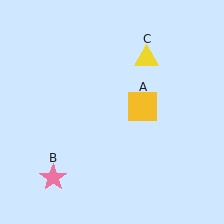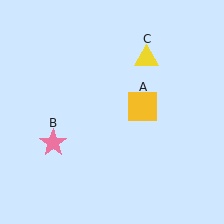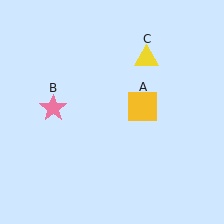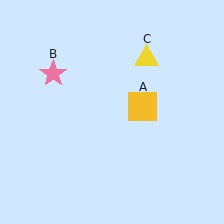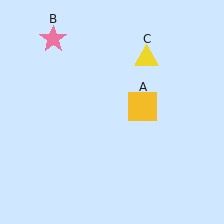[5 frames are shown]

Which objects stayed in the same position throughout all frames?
Yellow square (object A) and yellow triangle (object C) remained stationary.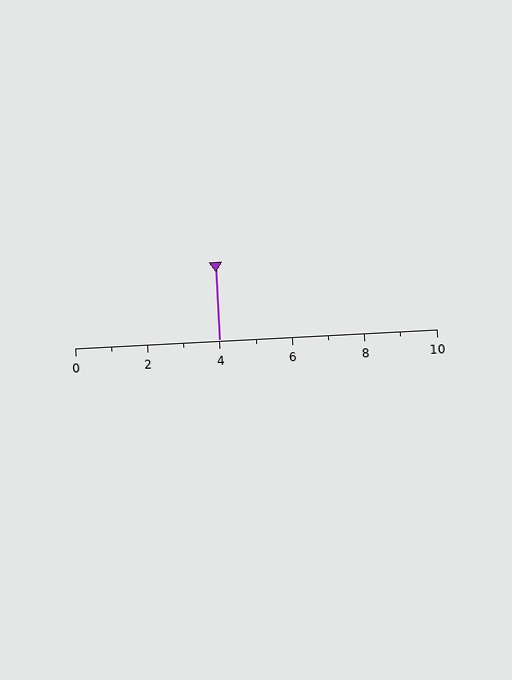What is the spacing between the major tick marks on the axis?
The major ticks are spaced 2 apart.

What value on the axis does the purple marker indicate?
The marker indicates approximately 4.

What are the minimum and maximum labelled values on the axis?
The axis runs from 0 to 10.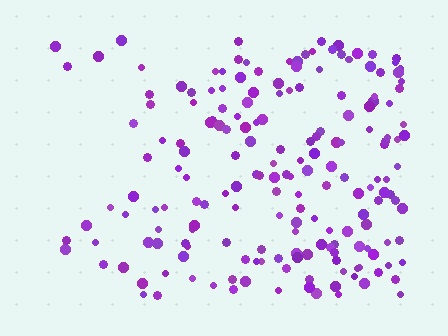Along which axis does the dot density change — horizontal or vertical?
Horizontal.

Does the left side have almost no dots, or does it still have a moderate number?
Still a moderate number, just noticeably fewer than the right.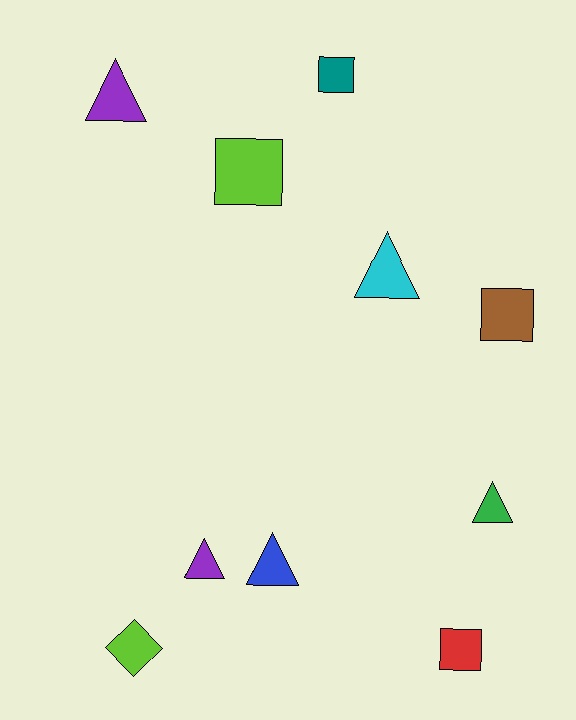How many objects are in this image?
There are 10 objects.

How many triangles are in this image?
There are 5 triangles.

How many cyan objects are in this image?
There is 1 cyan object.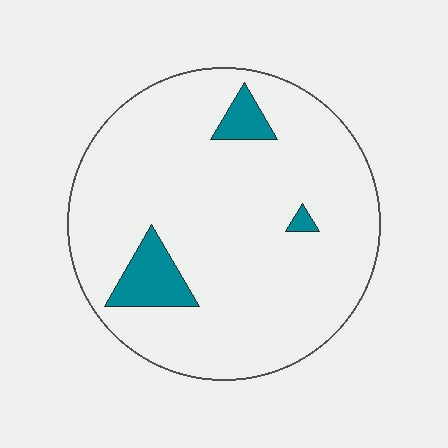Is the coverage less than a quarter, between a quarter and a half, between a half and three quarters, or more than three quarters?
Less than a quarter.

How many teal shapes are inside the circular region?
3.